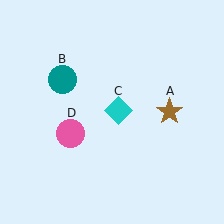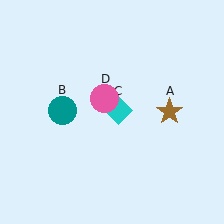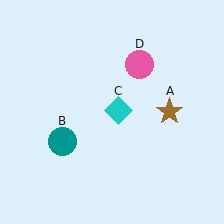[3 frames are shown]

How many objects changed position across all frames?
2 objects changed position: teal circle (object B), pink circle (object D).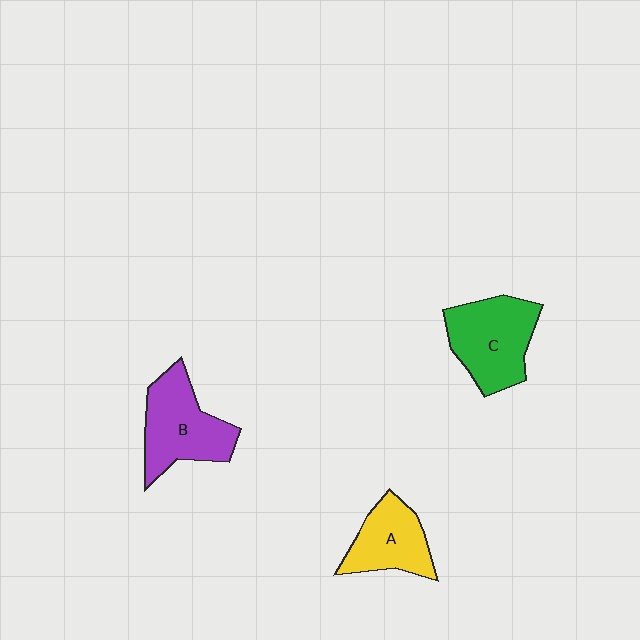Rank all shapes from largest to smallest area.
From largest to smallest: C (green), B (purple), A (yellow).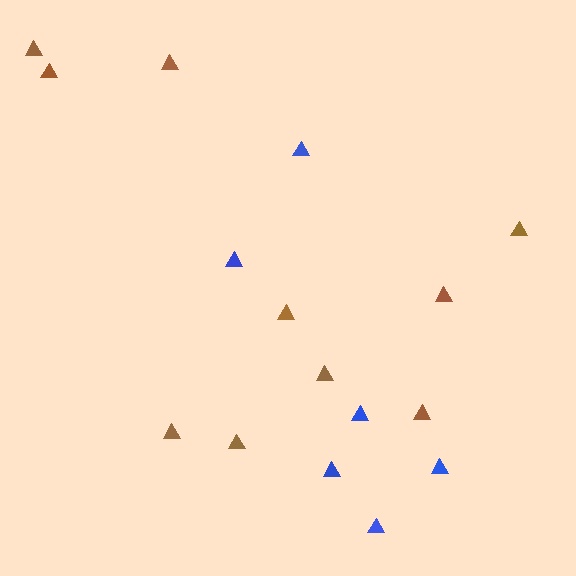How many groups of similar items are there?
There are 2 groups: one group of brown triangles (10) and one group of blue triangles (6).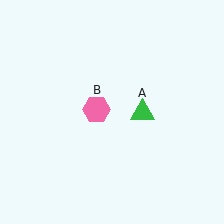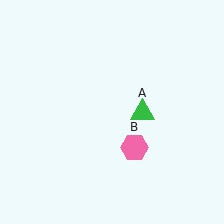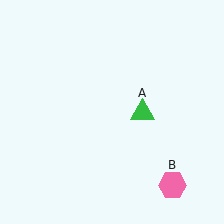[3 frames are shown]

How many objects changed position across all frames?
1 object changed position: pink hexagon (object B).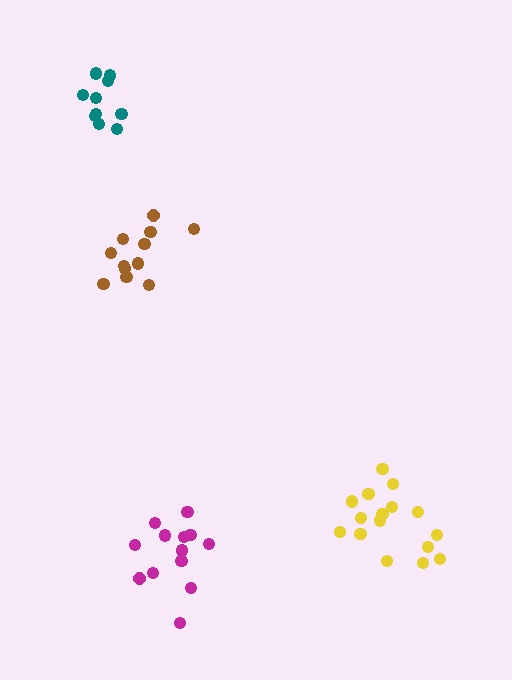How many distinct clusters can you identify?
There are 4 distinct clusters.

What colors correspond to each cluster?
The clusters are colored: yellow, magenta, brown, teal.